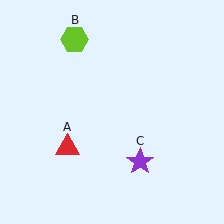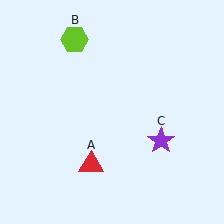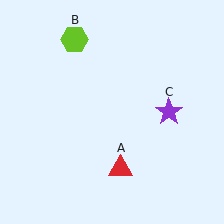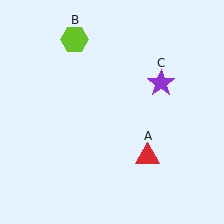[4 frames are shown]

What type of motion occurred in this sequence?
The red triangle (object A), purple star (object C) rotated counterclockwise around the center of the scene.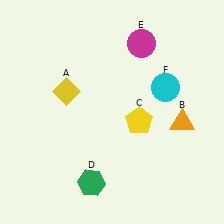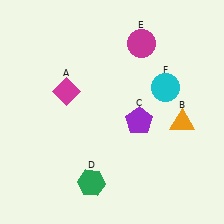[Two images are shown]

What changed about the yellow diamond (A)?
In Image 1, A is yellow. In Image 2, it changed to magenta.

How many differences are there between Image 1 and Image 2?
There are 2 differences between the two images.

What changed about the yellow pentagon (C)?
In Image 1, C is yellow. In Image 2, it changed to purple.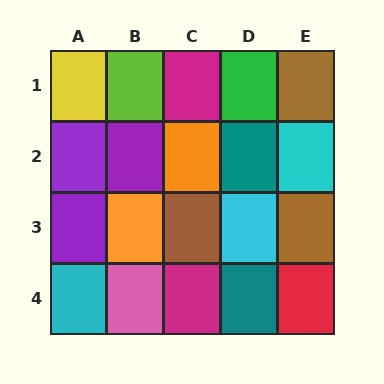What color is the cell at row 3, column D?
Cyan.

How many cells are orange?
2 cells are orange.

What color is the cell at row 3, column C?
Brown.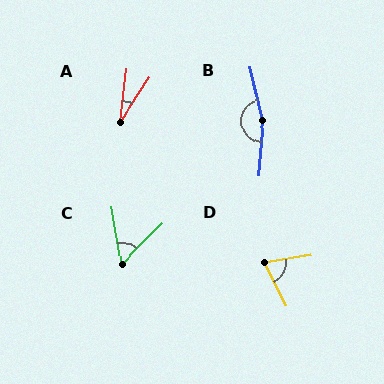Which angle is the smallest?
A, at approximately 27 degrees.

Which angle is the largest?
B, at approximately 163 degrees.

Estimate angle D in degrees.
Approximately 72 degrees.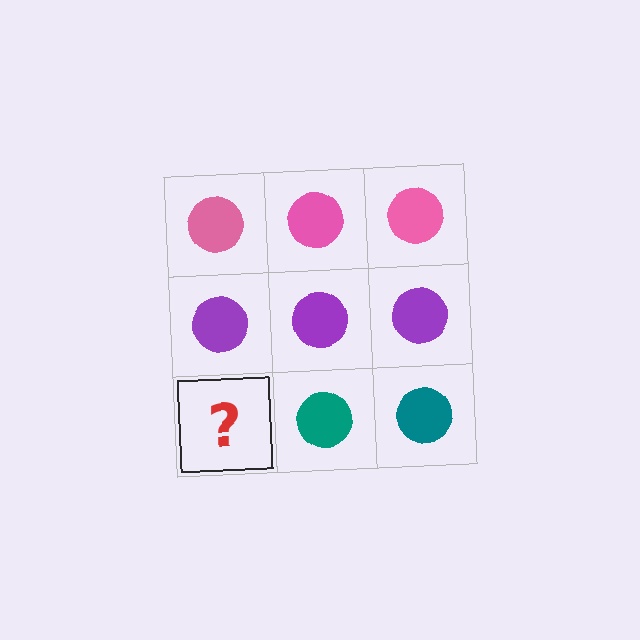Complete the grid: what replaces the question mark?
The question mark should be replaced with a teal circle.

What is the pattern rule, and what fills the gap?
The rule is that each row has a consistent color. The gap should be filled with a teal circle.